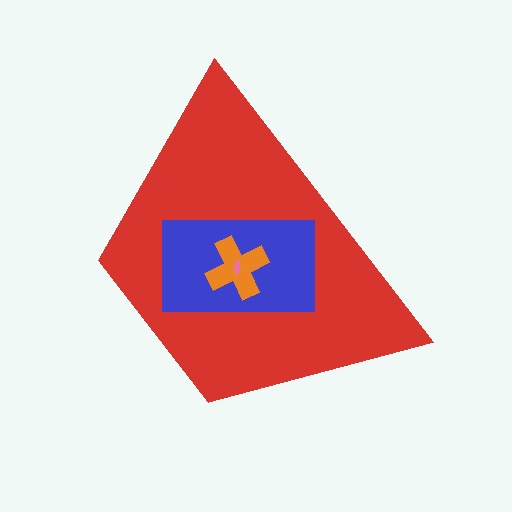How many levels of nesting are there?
4.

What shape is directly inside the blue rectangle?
The orange cross.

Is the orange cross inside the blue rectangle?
Yes.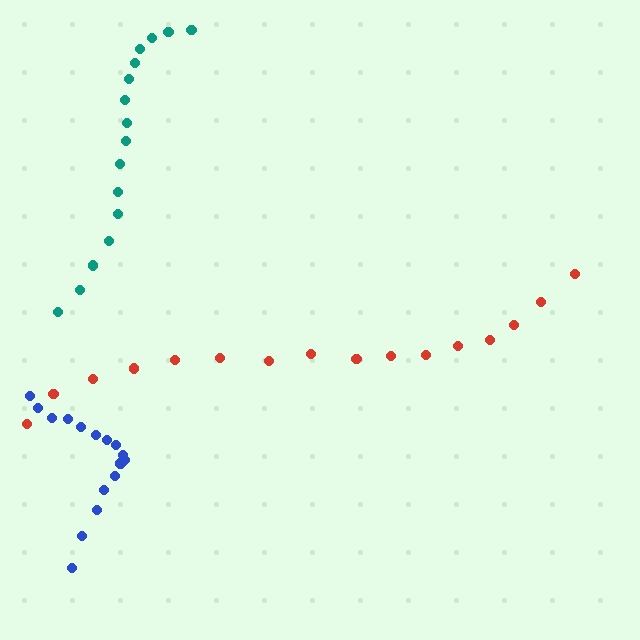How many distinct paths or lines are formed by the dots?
There are 3 distinct paths.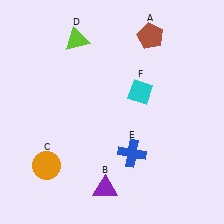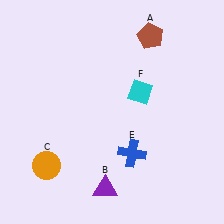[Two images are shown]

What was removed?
The lime triangle (D) was removed in Image 2.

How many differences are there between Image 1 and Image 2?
There is 1 difference between the two images.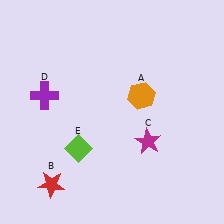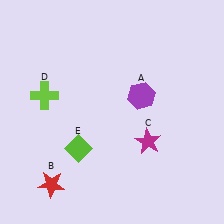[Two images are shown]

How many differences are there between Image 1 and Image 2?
There are 2 differences between the two images.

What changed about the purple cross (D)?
In Image 1, D is purple. In Image 2, it changed to lime.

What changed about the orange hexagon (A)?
In Image 1, A is orange. In Image 2, it changed to purple.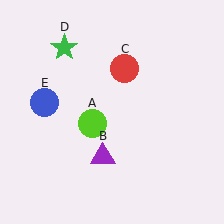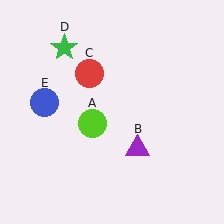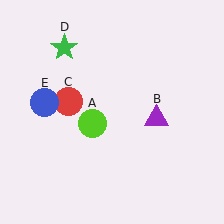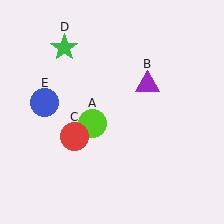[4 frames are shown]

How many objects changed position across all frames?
2 objects changed position: purple triangle (object B), red circle (object C).